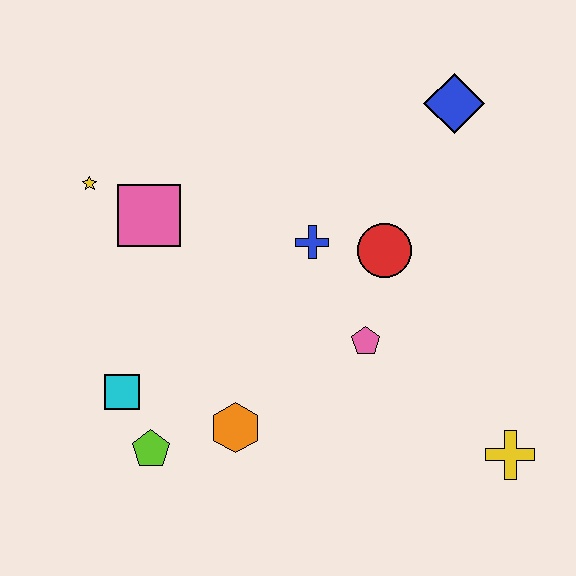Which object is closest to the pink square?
The yellow star is closest to the pink square.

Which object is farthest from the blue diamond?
The lime pentagon is farthest from the blue diamond.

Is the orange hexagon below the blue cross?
Yes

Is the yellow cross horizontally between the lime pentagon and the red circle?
No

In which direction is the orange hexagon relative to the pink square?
The orange hexagon is below the pink square.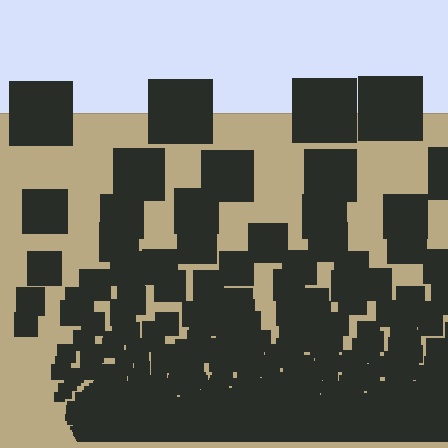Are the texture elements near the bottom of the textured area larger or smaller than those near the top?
Smaller. The gradient is inverted — elements near the bottom are smaller and denser.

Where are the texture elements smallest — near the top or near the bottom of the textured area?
Near the bottom.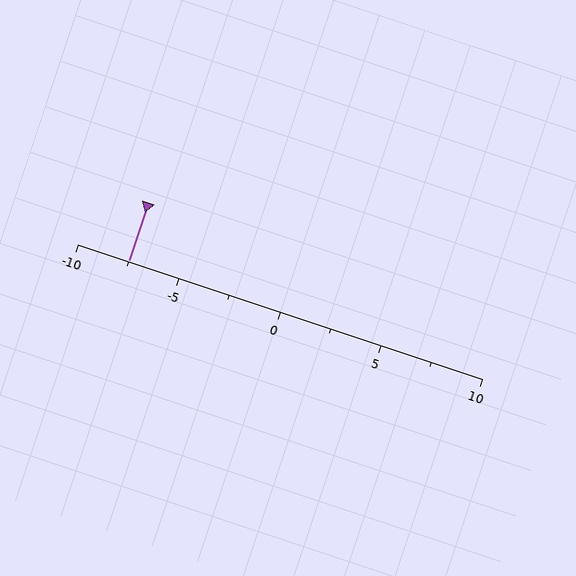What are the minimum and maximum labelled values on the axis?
The axis runs from -10 to 10.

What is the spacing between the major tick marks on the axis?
The major ticks are spaced 5 apart.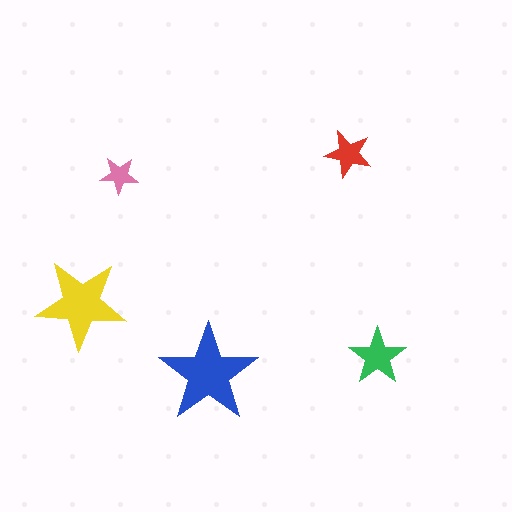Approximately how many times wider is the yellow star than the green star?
About 1.5 times wider.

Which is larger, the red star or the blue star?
The blue one.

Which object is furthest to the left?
The yellow star is leftmost.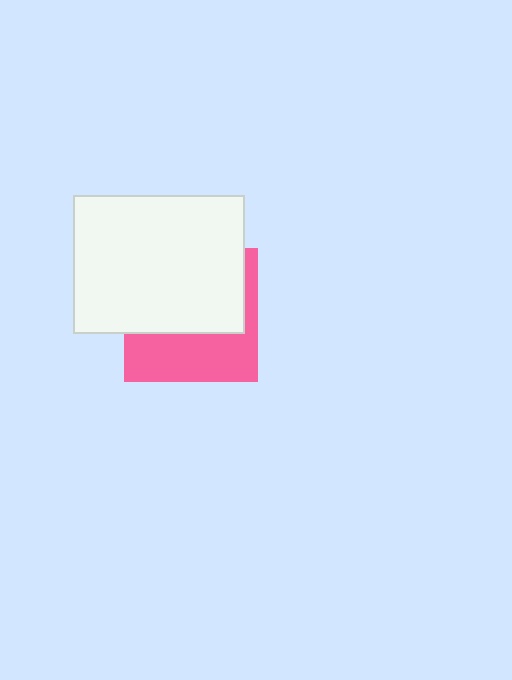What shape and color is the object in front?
The object in front is a white rectangle.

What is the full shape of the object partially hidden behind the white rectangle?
The partially hidden object is a pink square.